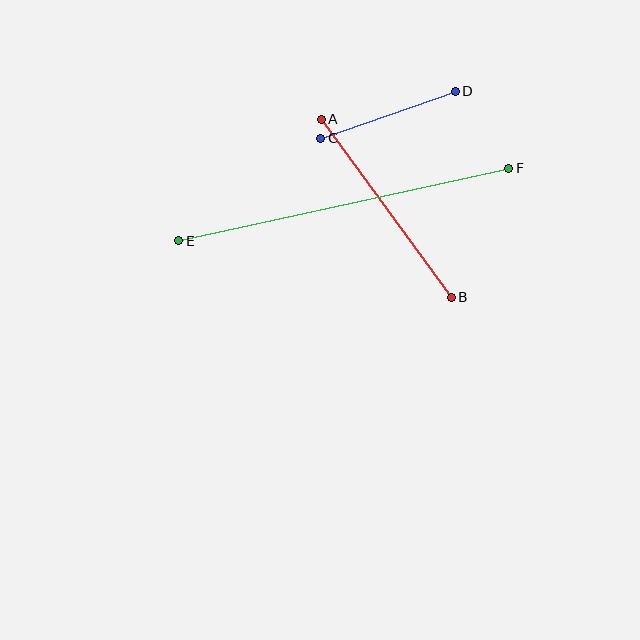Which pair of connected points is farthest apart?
Points E and F are farthest apart.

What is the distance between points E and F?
The distance is approximately 338 pixels.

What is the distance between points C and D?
The distance is approximately 142 pixels.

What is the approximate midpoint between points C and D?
The midpoint is at approximately (388, 115) pixels.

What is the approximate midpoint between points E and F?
The midpoint is at approximately (344, 204) pixels.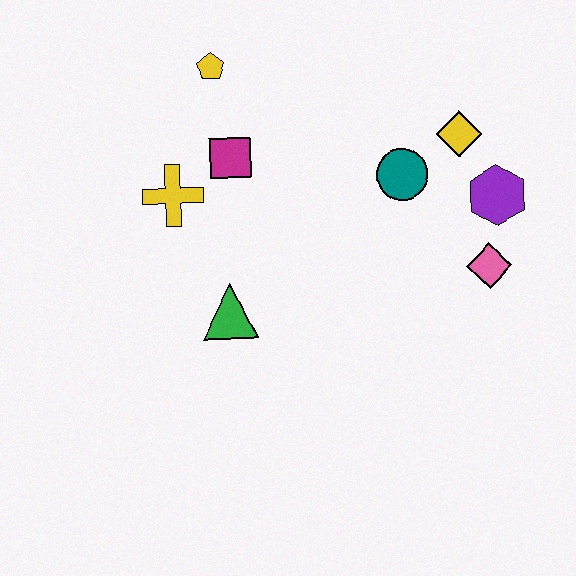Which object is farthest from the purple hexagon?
The yellow cross is farthest from the purple hexagon.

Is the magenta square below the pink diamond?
No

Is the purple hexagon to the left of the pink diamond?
No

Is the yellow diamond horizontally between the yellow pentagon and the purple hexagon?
Yes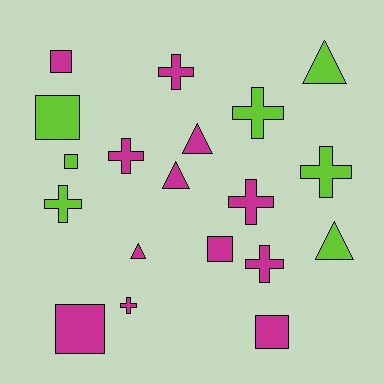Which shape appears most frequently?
Cross, with 8 objects.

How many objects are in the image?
There are 19 objects.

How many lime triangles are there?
There are 2 lime triangles.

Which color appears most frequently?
Magenta, with 12 objects.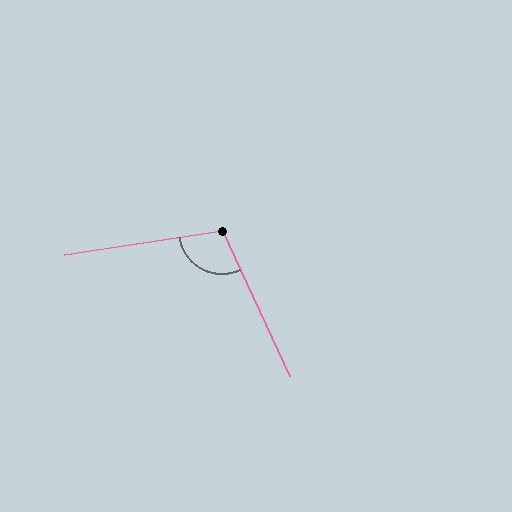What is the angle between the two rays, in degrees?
Approximately 106 degrees.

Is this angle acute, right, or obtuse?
It is obtuse.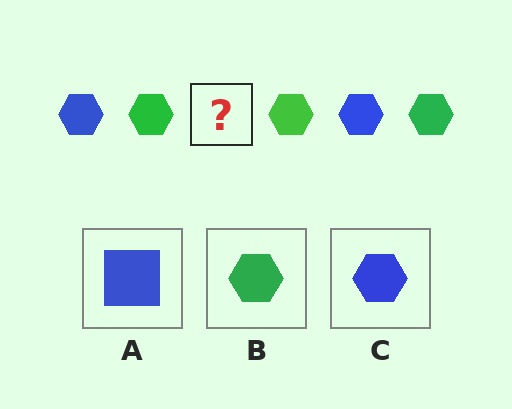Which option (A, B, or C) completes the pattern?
C.